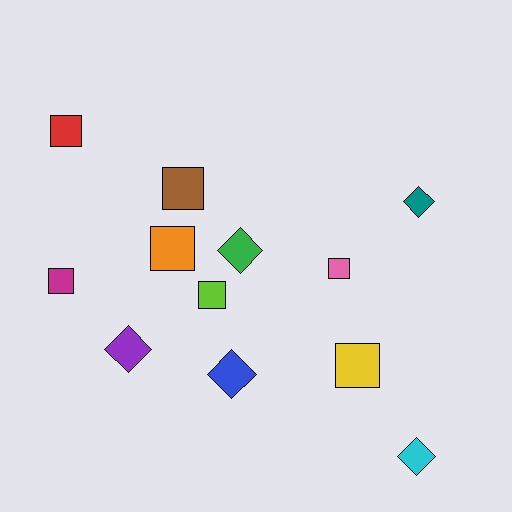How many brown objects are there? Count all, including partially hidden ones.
There is 1 brown object.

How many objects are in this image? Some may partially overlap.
There are 12 objects.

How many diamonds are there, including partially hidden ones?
There are 5 diamonds.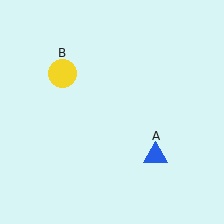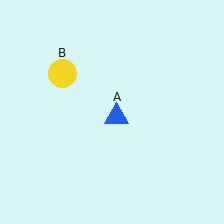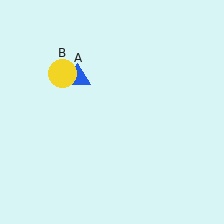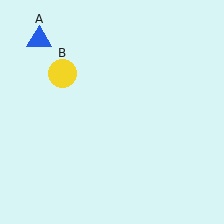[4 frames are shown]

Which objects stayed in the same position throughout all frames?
Yellow circle (object B) remained stationary.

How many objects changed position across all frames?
1 object changed position: blue triangle (object A).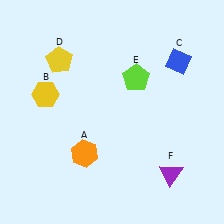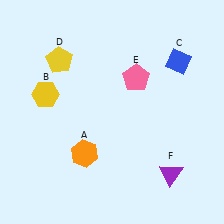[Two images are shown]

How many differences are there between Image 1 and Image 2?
There is 1 difference between the two images.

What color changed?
The pentagon (E) changed from lime in Image 1 to pink in Image 2.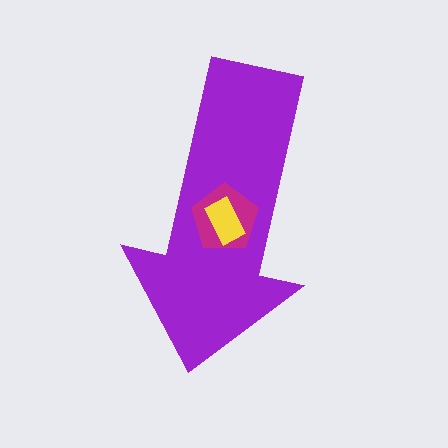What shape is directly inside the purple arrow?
The magenta pentagon.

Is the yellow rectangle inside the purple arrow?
Yes.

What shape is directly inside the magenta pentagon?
The yellow rectangle.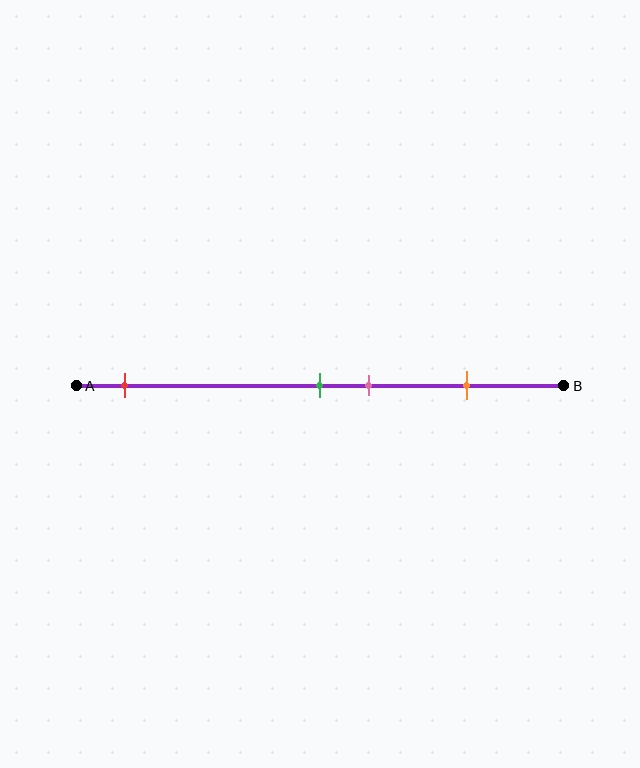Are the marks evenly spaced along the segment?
No, the marks are not evenly spaced.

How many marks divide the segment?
There are 4 marks dividing the segment.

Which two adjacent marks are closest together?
The green and pink marks are the closest adjacent pair.